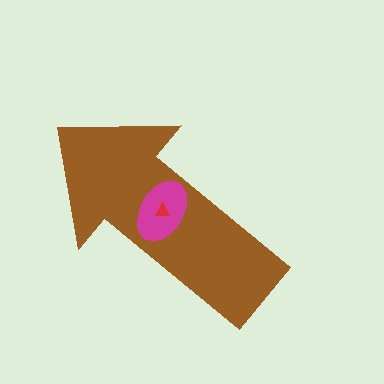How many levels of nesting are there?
3.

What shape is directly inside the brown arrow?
The magenta ellipse.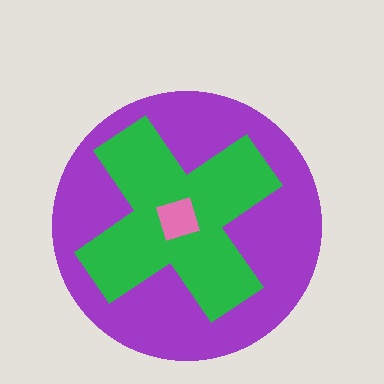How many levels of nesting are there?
3.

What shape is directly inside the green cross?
The pink square.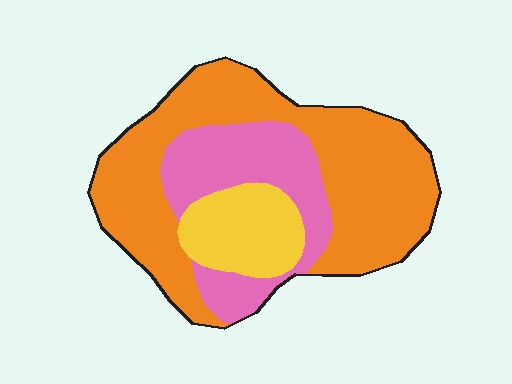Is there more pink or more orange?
Orange.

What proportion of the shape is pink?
Pink covers 26% of the shape.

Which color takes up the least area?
Yellow, at roughly 15%.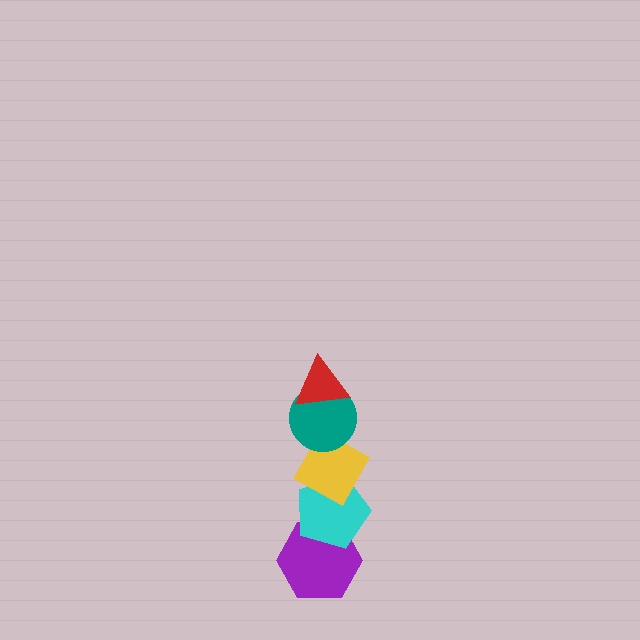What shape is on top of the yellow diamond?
The teal circle is on top of the yellow diamond.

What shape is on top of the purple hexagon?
The cyan pentagon is on top of the purple hexagon.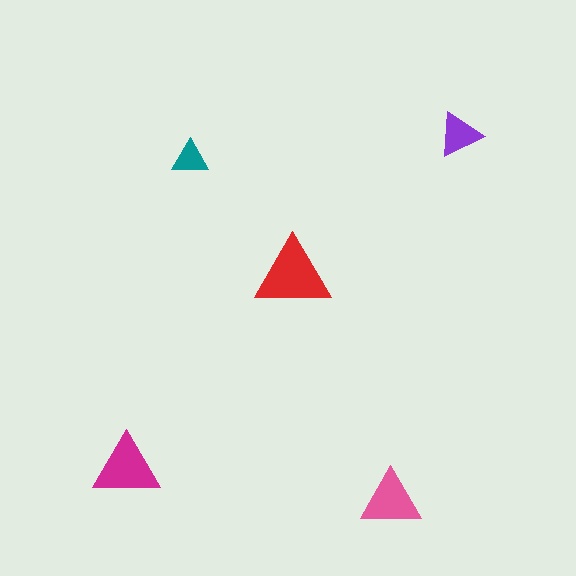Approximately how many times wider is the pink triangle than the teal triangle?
About 1.5 times wider.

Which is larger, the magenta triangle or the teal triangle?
The magenta one.